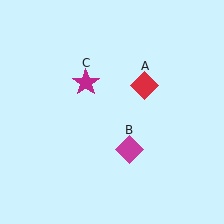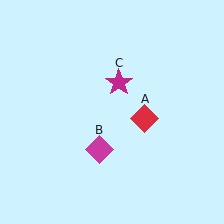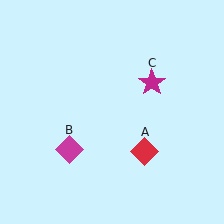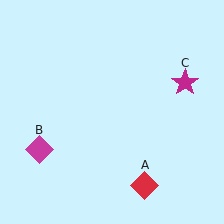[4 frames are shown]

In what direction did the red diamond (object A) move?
The red diamond (object A) moved down.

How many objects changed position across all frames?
3 objects changed position: red diamond (object A), magenta diamond (object B), magenta star (object C).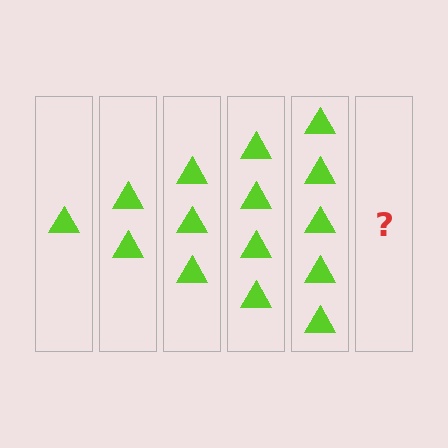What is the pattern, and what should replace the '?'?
The pattern is that each step adds one more triangle. The '?' should be 6 triangles.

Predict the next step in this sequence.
The next step is 6 triangles.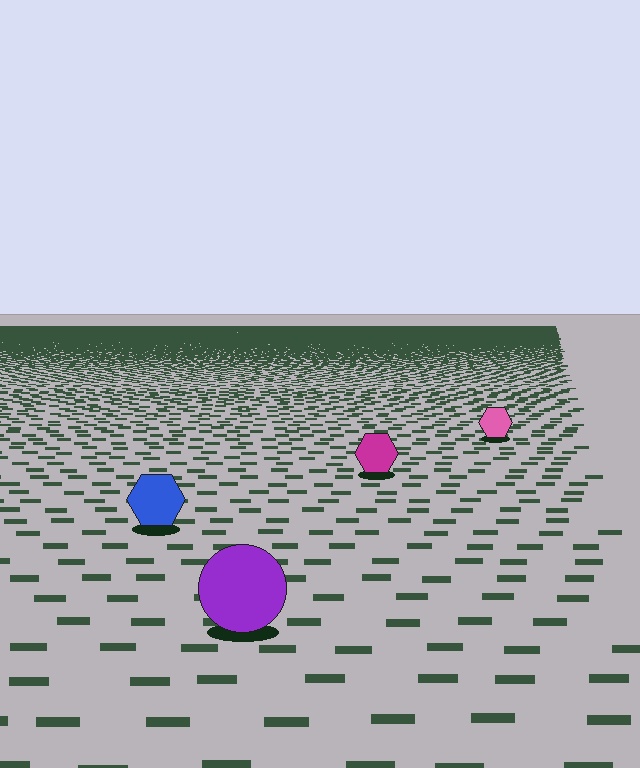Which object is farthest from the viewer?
The pink hexagon is farthest from the viewer. It appears smaller and the ground texture around it is denser.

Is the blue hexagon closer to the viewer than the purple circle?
No. The purple circle is closer — you can tell from the texture gradient: the ground texture is coarser near it.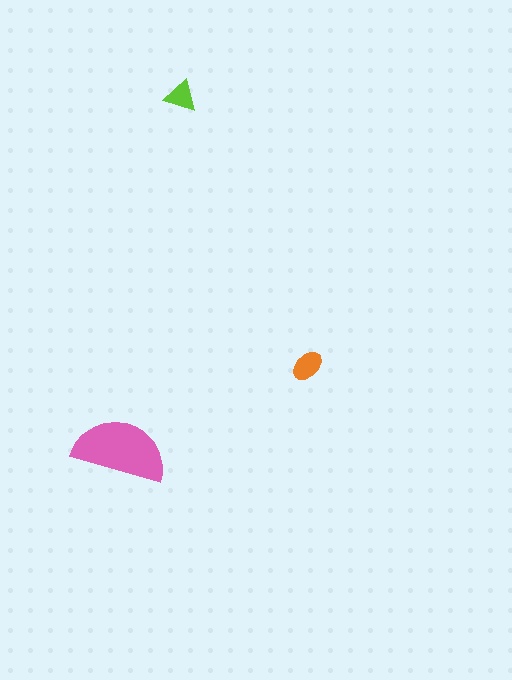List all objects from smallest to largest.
The lime triangle, the orange ellipse, the pink semicircle.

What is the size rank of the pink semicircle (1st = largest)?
1st.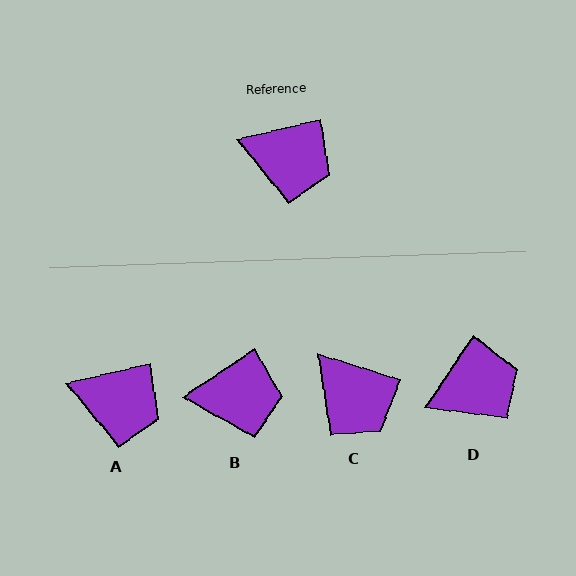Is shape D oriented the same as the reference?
No, it is off by about 43 degrees.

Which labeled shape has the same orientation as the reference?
A.